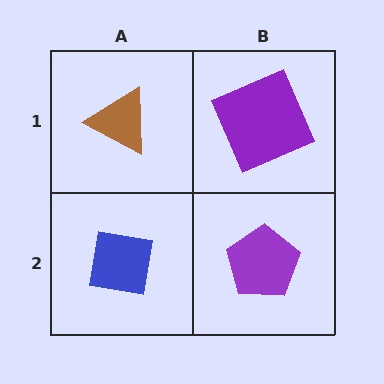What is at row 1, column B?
A purple square.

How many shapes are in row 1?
2 shapes.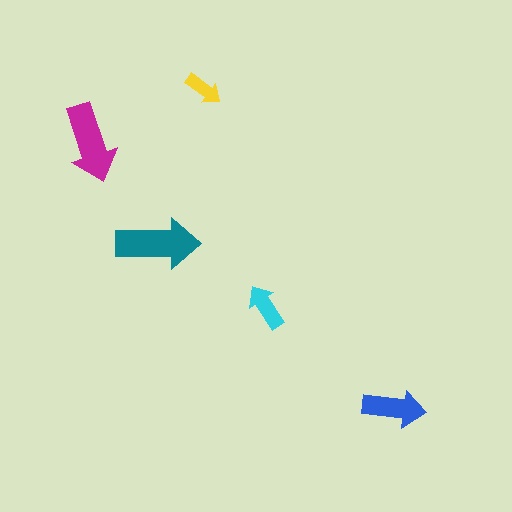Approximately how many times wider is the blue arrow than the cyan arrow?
About 1.5 times wider.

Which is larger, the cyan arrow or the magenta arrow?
The magenta one.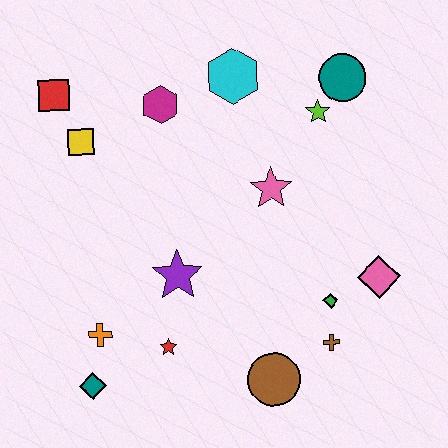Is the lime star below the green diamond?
No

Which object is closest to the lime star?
The teal circle is closest to the lime star.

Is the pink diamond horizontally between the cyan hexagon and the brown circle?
No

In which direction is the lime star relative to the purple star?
The lime star is above the purple star.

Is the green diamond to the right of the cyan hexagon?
Yes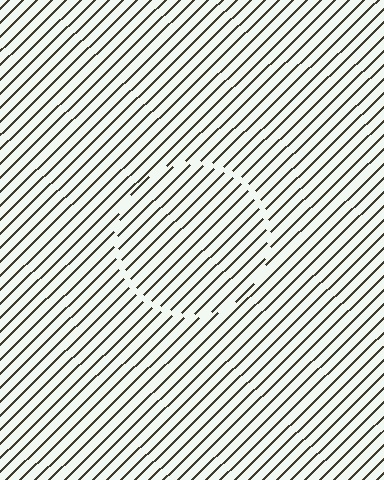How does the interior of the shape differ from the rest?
The interior of the shape contains the same grating, shifted by half a period — the contour is defined by the phase discontinuity where line-ends from the inner and outer gratings abut.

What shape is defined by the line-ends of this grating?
An illusory circle. The interior of the shape contains the same grating, shifted by half a period — the contour is defined by the phase discontinuity where line-ends from the inner and outer gratings abut.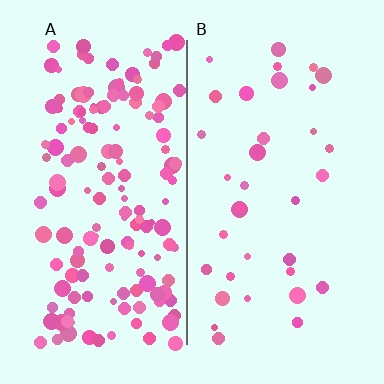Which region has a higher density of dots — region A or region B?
A (the left).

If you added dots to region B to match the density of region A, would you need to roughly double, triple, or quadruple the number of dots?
Approximately quadruple.